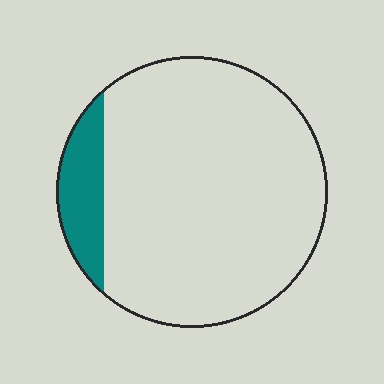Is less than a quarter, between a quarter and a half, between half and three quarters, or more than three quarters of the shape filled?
Less than a quarter.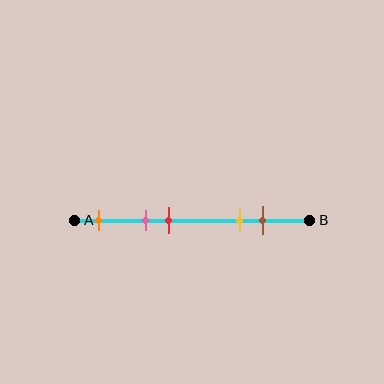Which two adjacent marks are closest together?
The pink and red marks are the closest adjacent pair.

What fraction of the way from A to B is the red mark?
The red mark is approximately 40% (0.4) of the way from A to B.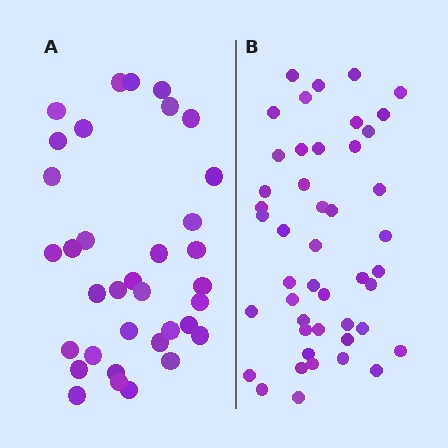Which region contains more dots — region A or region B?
Region B (the right region) has more dots.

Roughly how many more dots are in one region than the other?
Region B has roughly 12 or so more dots than region A.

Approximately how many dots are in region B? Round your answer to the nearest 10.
About 50 dots. (The exact count is 46, which rounds to 50.)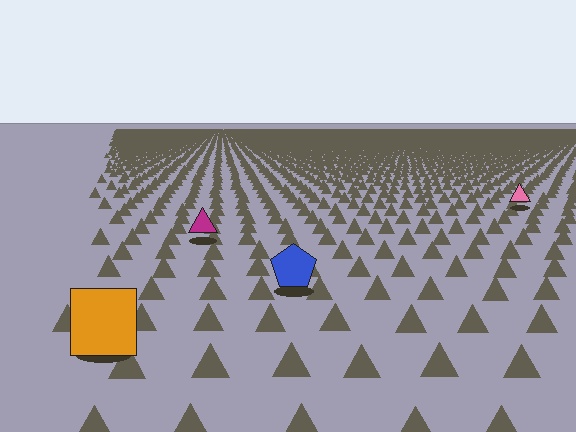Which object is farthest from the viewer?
The pink triangle is farthest from the viewer. It appears smaller and the ground texture around it is denser.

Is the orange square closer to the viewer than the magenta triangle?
Yes. The orange square is closer — you can tell from the texture gradient: the ground texture is coarser near it.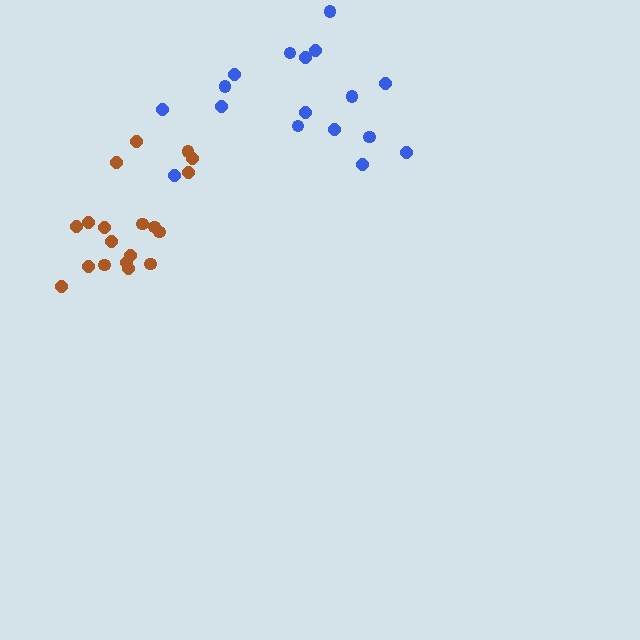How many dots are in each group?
Group 1: 17 dots, Group 2: 19 dots (36 total).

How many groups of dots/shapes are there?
There are 2 groups.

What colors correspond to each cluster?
The clusters are colored: blue, brown.